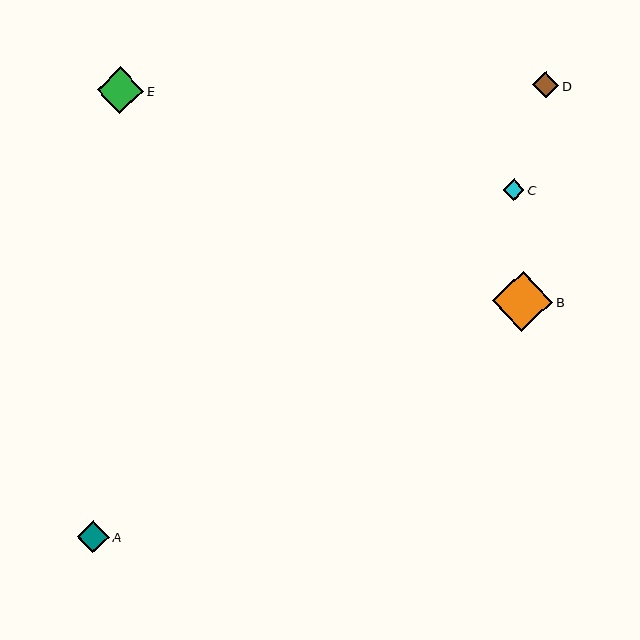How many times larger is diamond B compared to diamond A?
Diamond B is approximately 1.9 times the size of diamond A.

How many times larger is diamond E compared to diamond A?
Diamond E is approximately 1.4 times the size of diamond A.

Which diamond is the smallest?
Diamond C is the smallest with a size of approximately 22 pixels.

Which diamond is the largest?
Diamond B is the largest with a size of approximately 60 pixels.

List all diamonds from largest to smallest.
From largest to smallest: B, E, A, D, C.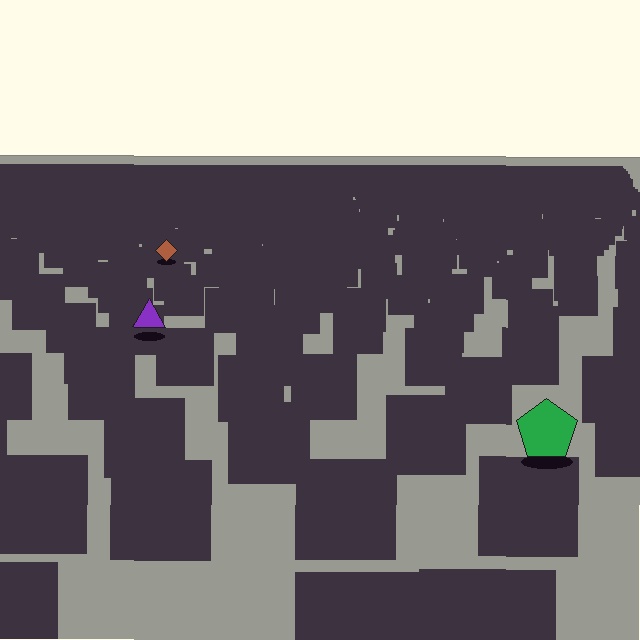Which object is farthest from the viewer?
The brown diamond is farthest from the viewer. It appears smaller and the ground texture around it is denser.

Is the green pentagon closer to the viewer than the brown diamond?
Yes. The green pentagon is closer — you can tell from the texture gradient: the ground texture is coarser near it.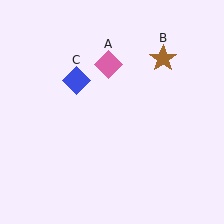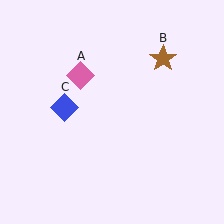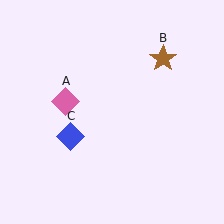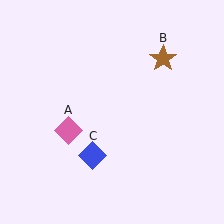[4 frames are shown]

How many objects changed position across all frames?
2 objects changed position: pink diamond (object A), blue diamond (object C).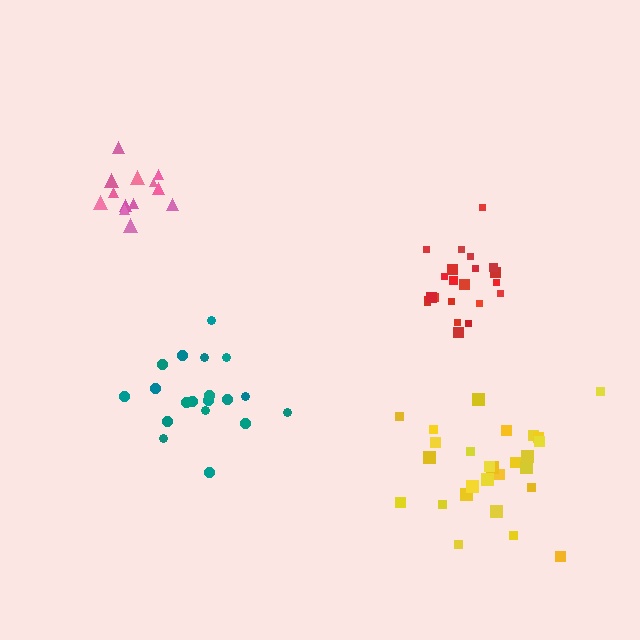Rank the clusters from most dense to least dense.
red, pink, teal, yellow.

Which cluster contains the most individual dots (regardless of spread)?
Yellow (27).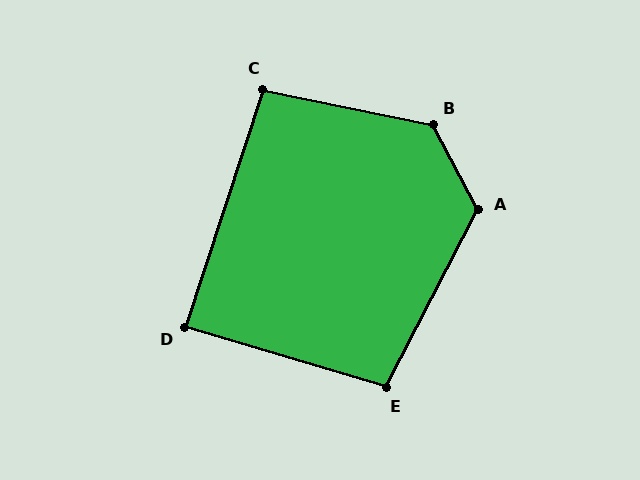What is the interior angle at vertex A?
Approximately 125 degrees (obtuse).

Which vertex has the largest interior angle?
B, at approximately 130 degrees.